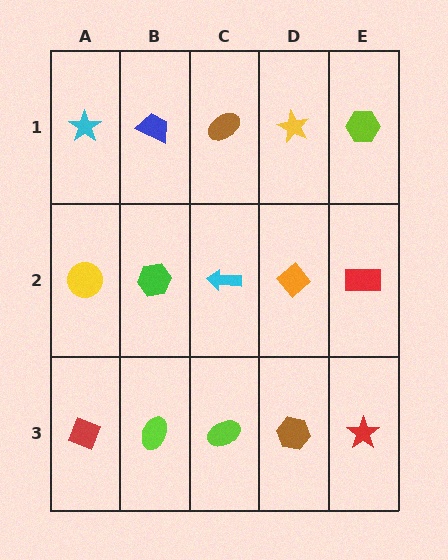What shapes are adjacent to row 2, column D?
A yellow star (row 1, column D), a brown hexagon (row 3, column D), a cyan arrow (row 2, column C), a red rectangle (row 2, column E).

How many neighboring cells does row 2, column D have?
4.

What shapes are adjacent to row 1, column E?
A red rectangle (row 2, column E), a yellow star (row 1, column D).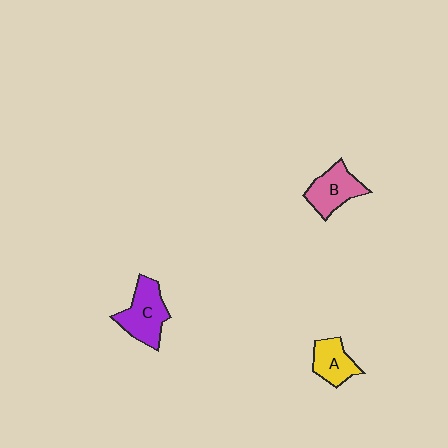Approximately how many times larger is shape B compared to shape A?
Approximately 1.2 times.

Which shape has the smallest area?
Shape A (yellow).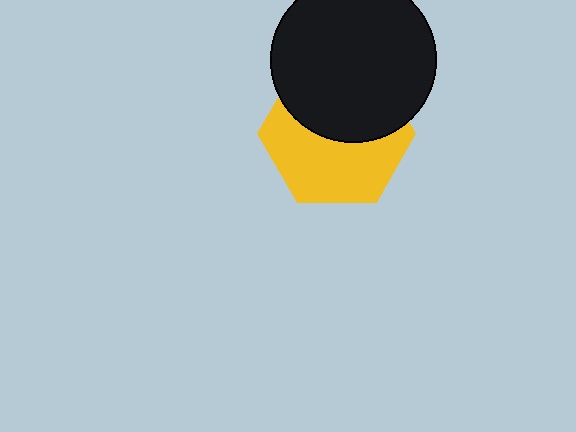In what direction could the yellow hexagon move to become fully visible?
The yellow hexagon could move down. That would shift it out from behind the black circle entirely.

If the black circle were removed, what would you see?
You would see the complete yellow hexagon.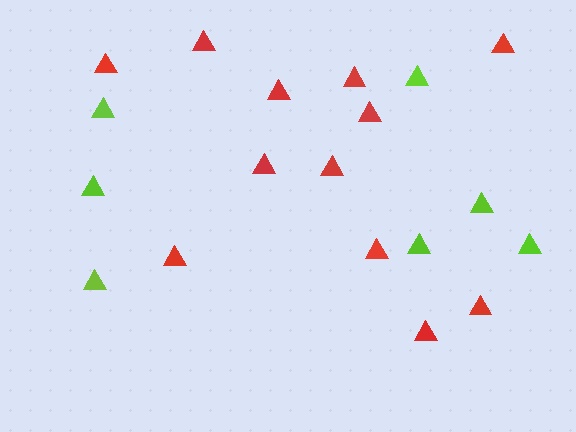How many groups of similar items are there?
There are 2 groups: one group of lime triangles (7) and one group of red triangles (12).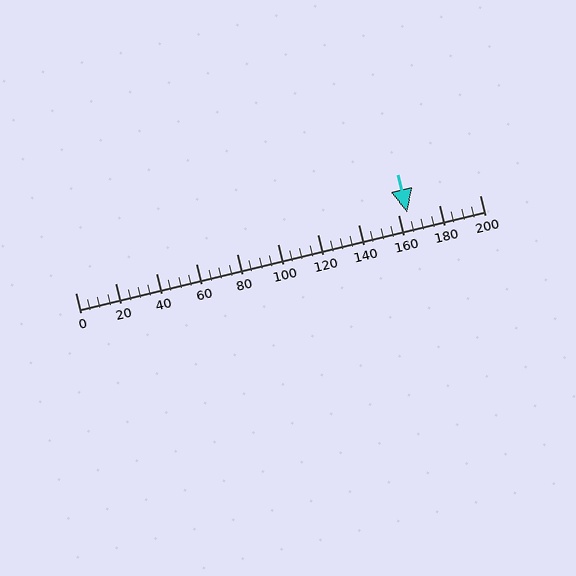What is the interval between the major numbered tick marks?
The major tick marks are spaced 20 units apart.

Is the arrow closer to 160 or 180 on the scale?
The arrow is closer to 160.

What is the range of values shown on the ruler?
The ruler shows values from 0 to 200.